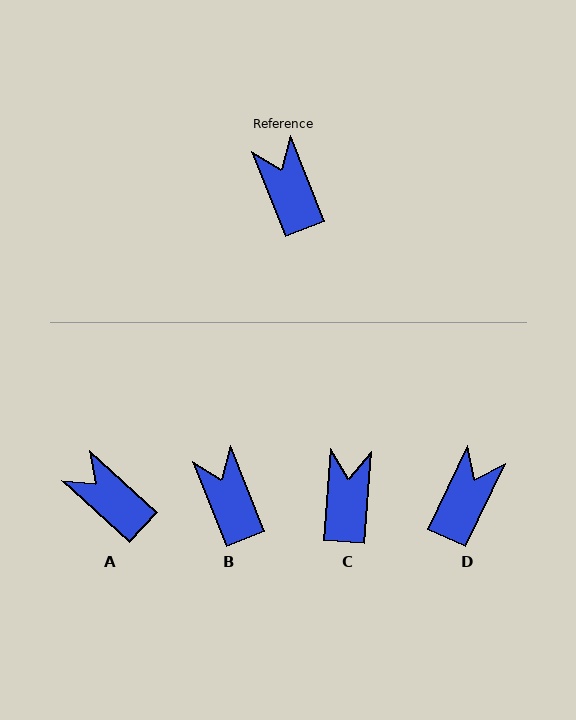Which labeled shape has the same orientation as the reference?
B.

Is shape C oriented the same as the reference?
No, it is off by about 25 degrees.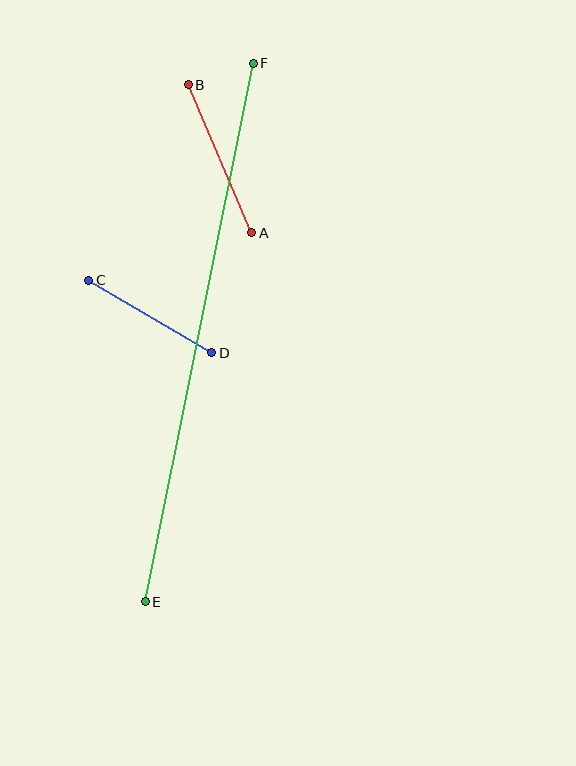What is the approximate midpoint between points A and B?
The midpoint is at approximately (220, 159) pixels.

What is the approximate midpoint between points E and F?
The midpoint is at approximately (199, 332) pixels.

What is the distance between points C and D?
The distance is approximately 143 pixels.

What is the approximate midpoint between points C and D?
The midpoint is at approximately (150, 317) pixels.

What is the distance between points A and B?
The distance is approximately 161 pixels.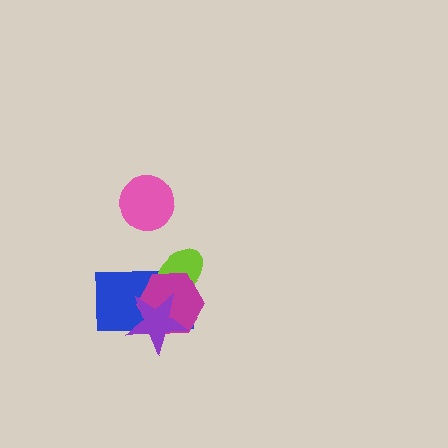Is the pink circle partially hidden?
No, no other shape covers it.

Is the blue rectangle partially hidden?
Yes, it is partially covered by another shape.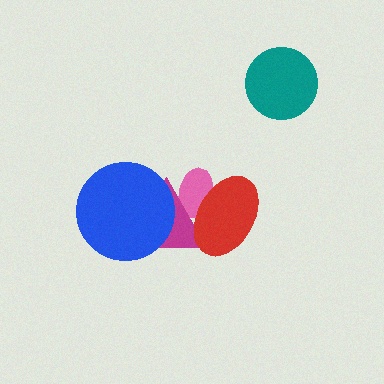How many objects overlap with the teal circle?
0 objects overlap with the teal circle.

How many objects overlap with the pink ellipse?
2 objects overlap with the pink ellipse.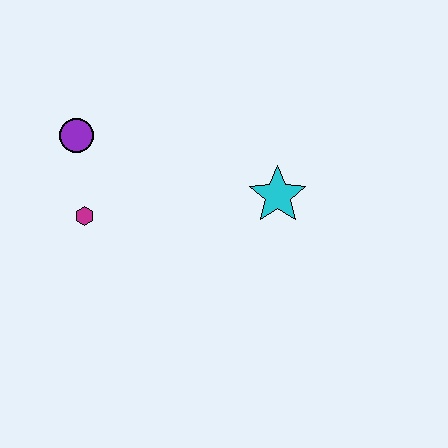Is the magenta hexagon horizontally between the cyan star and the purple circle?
Yes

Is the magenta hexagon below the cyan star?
Yes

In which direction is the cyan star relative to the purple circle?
The cyan star is to the right of the purple circle.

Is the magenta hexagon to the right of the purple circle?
Yes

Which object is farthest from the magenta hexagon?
The cyan star is farthest from the magenta hexagon.